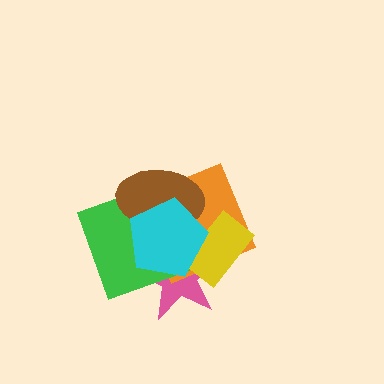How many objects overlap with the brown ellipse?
4 objects overlap with the brown ellipse.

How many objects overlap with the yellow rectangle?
3 objects overlap with the yellow rectangle.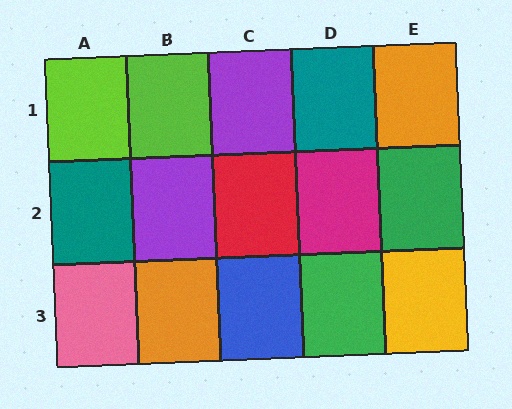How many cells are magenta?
1 cell is magenta.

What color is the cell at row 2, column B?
Purple.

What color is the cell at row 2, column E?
Green.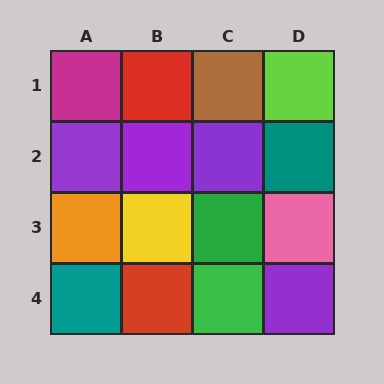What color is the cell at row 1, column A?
Magenta.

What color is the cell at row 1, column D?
Lime.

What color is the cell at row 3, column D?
Pink.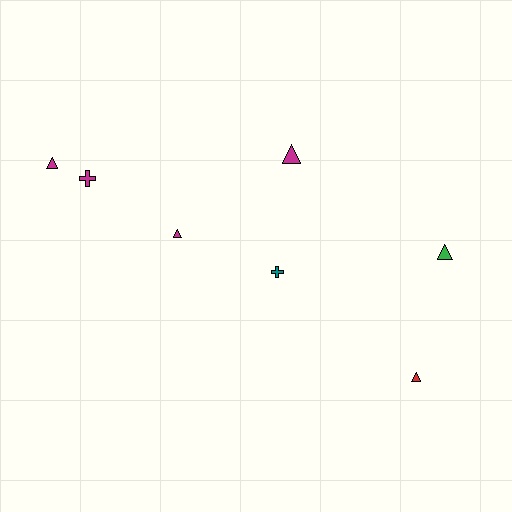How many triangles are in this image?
There are 5 triangles.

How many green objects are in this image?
There is 1 green object.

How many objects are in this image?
There are 7 objects.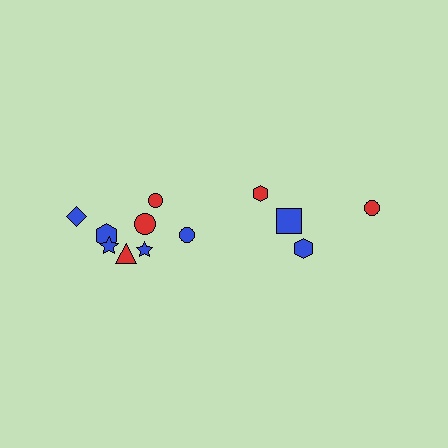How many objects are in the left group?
There are 8 objects.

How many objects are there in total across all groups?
There are 12 objects.